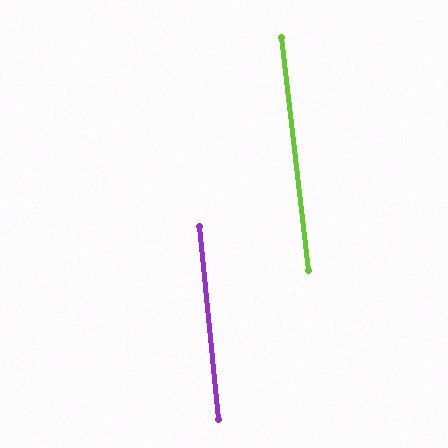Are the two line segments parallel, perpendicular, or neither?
Parallel — their directions differ by only 0.7°.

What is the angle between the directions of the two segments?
Approximately 1 degree.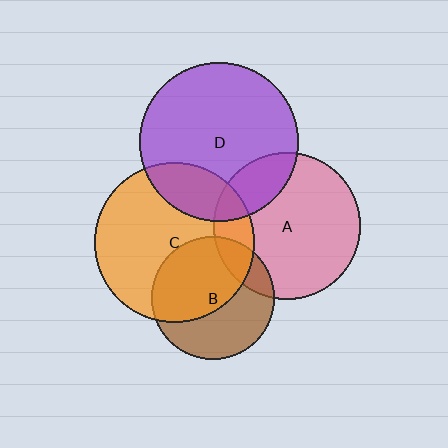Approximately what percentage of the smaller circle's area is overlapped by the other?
Approximately 15%.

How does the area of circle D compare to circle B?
Approximately 1.7 times.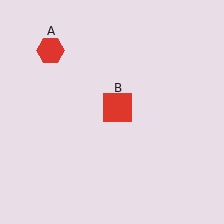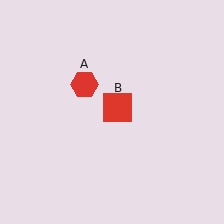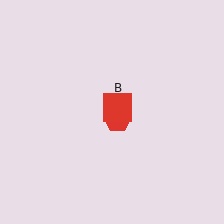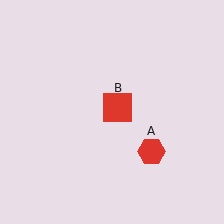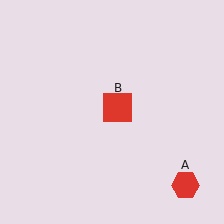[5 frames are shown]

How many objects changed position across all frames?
1 object changed position: red hexagon (object A).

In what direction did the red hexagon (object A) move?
The red hexagon (object A) moved down and to the right.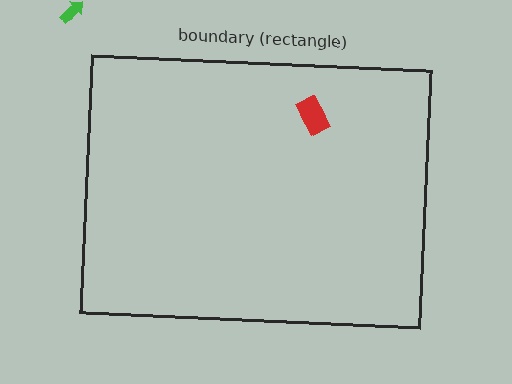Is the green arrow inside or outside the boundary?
Outside.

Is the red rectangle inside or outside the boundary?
Inside.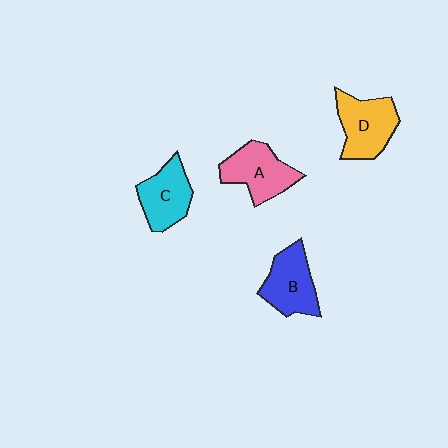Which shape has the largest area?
Shape D (yellow).